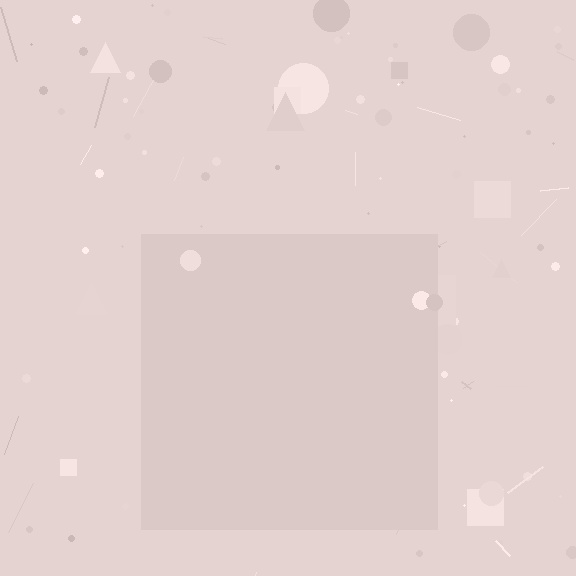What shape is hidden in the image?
A square is hidden in the image.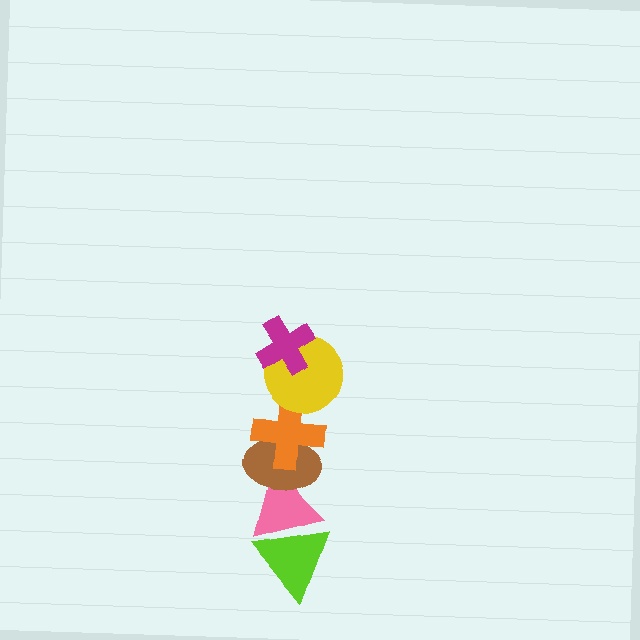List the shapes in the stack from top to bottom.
From top to bottom: the magenta cross, the yellow circle, the orange cross, the brown ellipse, the pink triangle, the lime triangle.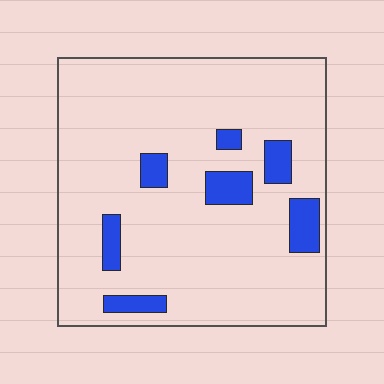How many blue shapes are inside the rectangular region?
7.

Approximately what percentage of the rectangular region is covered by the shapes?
Approximately 10%.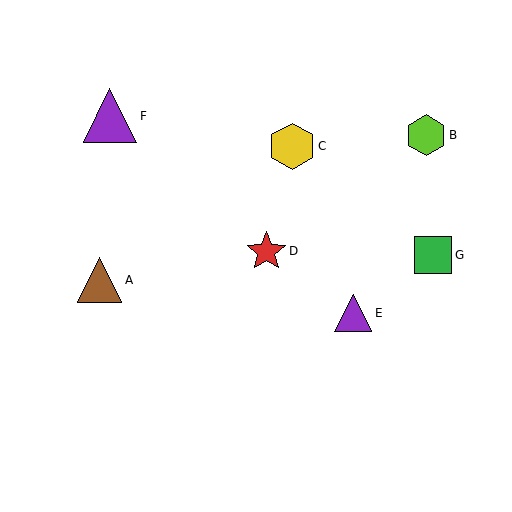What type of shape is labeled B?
Shape B is a lime hexagon.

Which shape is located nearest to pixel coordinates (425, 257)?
The green square (labeled G) at (433, 255) is nearest to that location.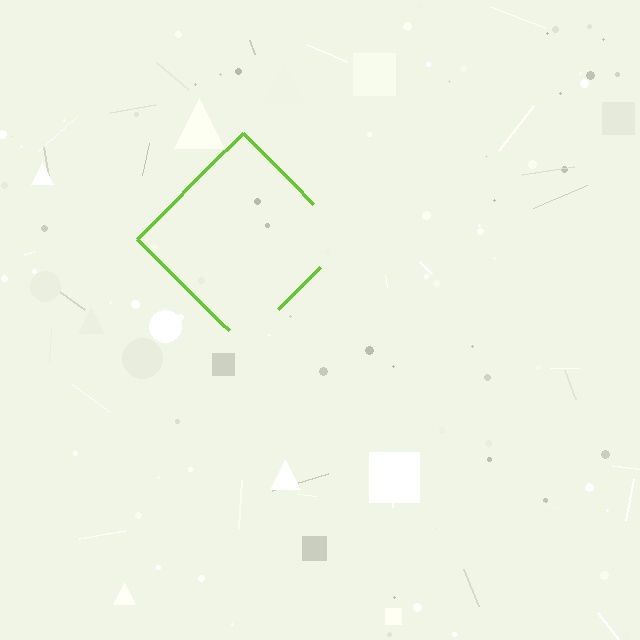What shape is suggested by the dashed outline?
The dashed outline suggests a diamond.